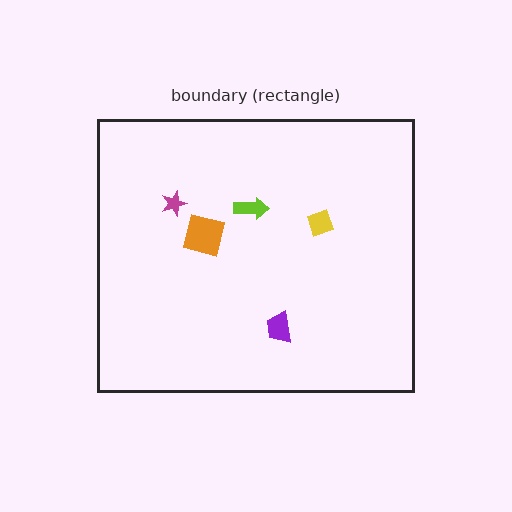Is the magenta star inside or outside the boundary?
Inside.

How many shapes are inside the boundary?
5 inside, 0 outside.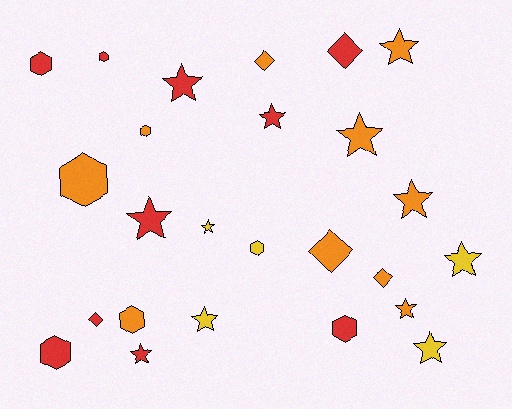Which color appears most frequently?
Red, with 10 objects.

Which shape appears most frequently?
Star, with 12 objects.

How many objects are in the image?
There are 25 objects.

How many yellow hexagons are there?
There is 1 yellow hexagon.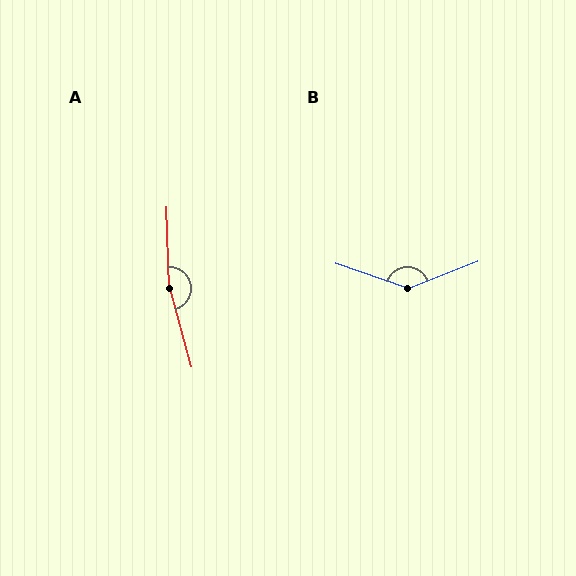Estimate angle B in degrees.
Approximately 141 degrees.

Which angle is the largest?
A, at approximately 166 degrees.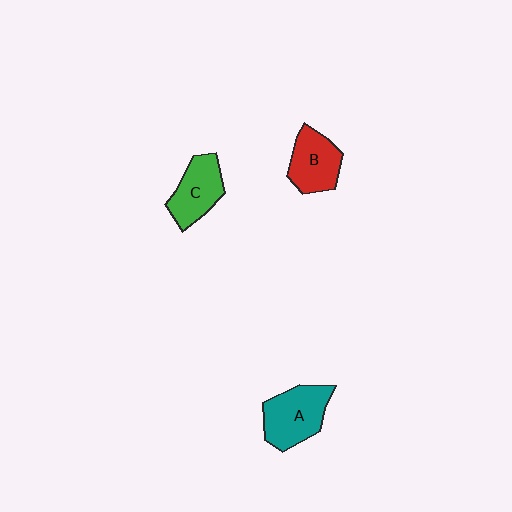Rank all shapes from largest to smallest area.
From largest to smallest: A (teal), C (green), B (red).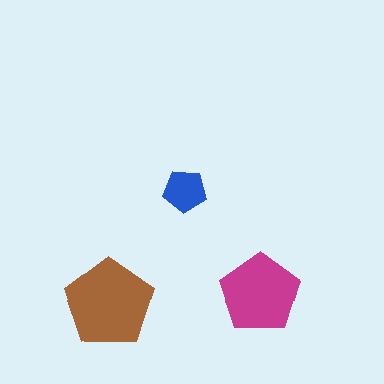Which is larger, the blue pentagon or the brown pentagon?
The brown one.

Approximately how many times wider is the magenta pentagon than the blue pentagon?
About 2 times wider.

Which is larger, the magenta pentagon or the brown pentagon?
The brown one.